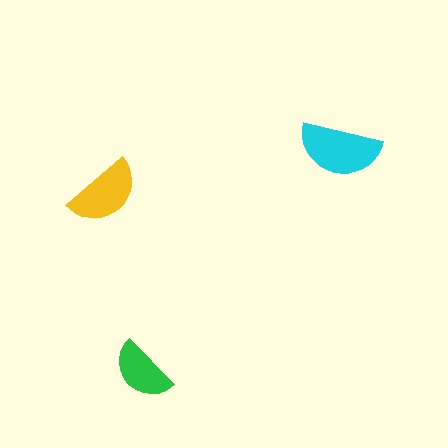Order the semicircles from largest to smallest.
the cyan one, the yellow one, the green one.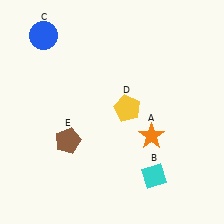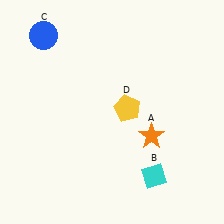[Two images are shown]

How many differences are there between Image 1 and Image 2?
There is 1 difference between the two images.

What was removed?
The brown pentagon (E) was removed in Image 2.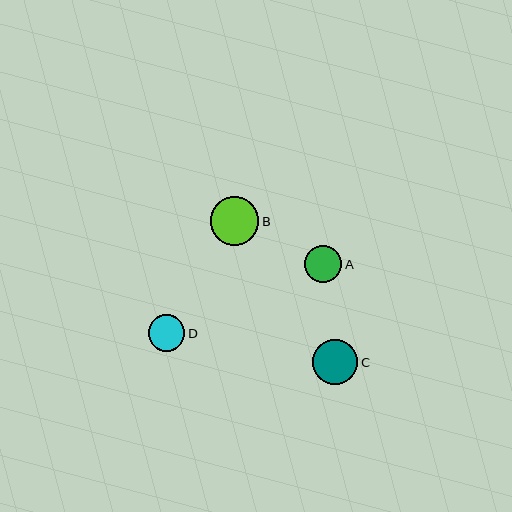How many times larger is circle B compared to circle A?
Circle B is approximately 1.3 times the size of circle A.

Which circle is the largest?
Circle B is the largest with a size of approximately 49 pixels.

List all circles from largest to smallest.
From largest to smallest: B, C, A, D.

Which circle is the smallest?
Circle D is the smallest with a size of approximately 37 pixels.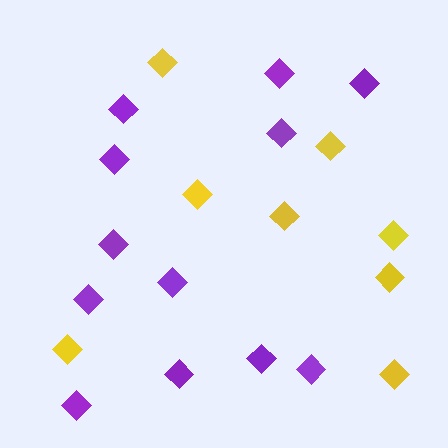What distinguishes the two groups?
There are 2 groups: one group of purple diamonds (12) and one group of yellow diamonds (8).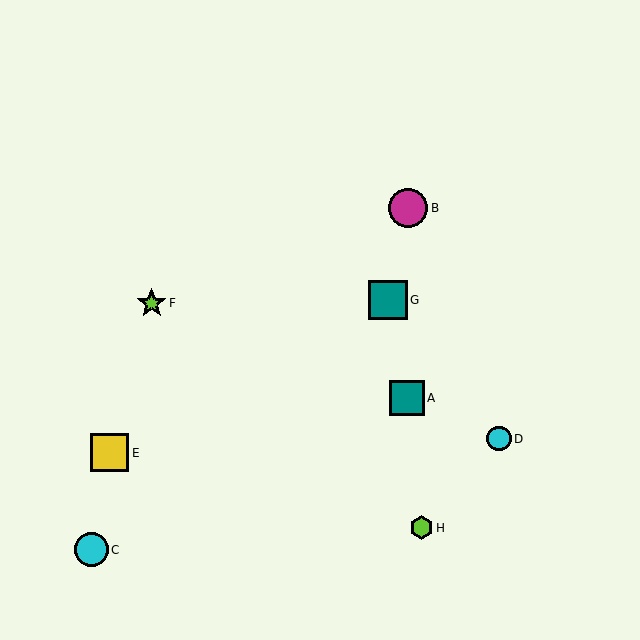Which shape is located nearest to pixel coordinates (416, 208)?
The magenta circle (labeled B) at (408, 208) is nearest to that location.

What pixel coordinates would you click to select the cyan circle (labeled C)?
Click at (91, 550) to select the cyan circle C.